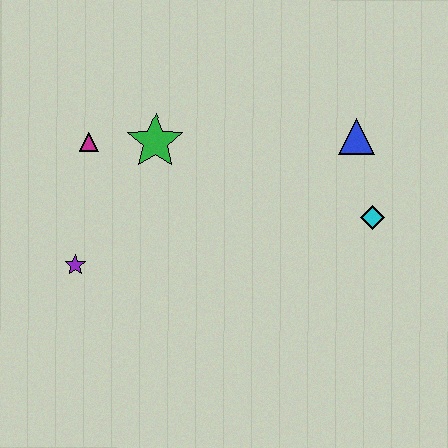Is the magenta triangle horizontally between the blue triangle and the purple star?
Yes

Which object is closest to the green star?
The magenta triangle is closest to the green star.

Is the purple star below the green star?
Yes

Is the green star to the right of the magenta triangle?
Yes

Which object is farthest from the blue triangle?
The purple star is farthest from the blue triangle.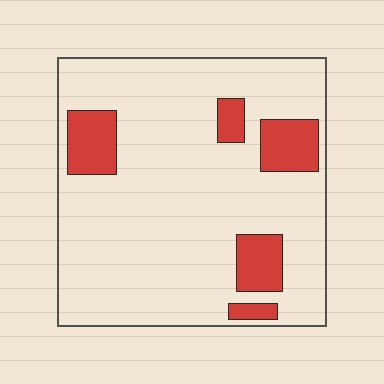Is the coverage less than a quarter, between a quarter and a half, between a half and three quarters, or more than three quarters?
Less than a quarter.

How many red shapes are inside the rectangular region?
5.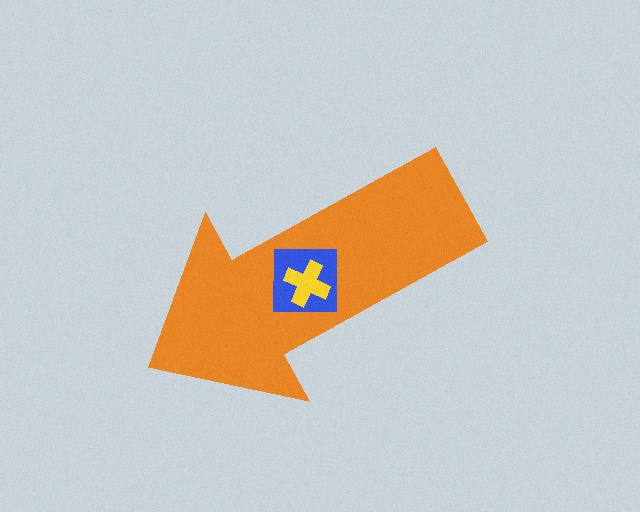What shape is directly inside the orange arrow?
The blue square.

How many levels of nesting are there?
3.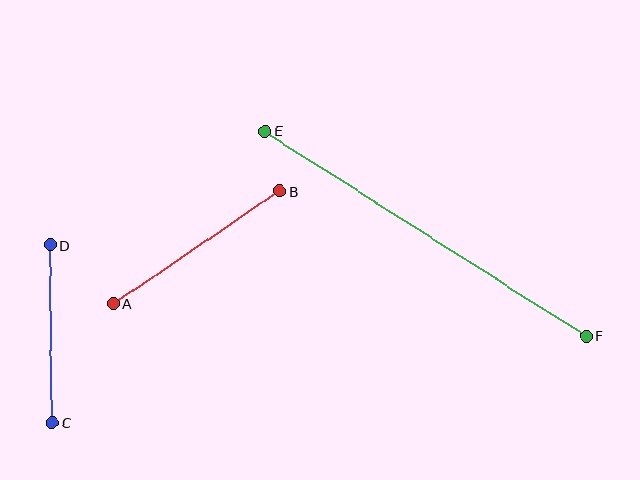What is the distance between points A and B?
The distance is approximately 200 pixels.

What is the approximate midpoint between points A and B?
The midpoint is at approximately (197, 248) pixels.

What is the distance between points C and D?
The distance is approximately 178 pixels.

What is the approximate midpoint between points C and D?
The midpoint is at approximately (51, 334) pixels.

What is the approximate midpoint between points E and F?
The midpoint is at approximately (426, 234) pixels.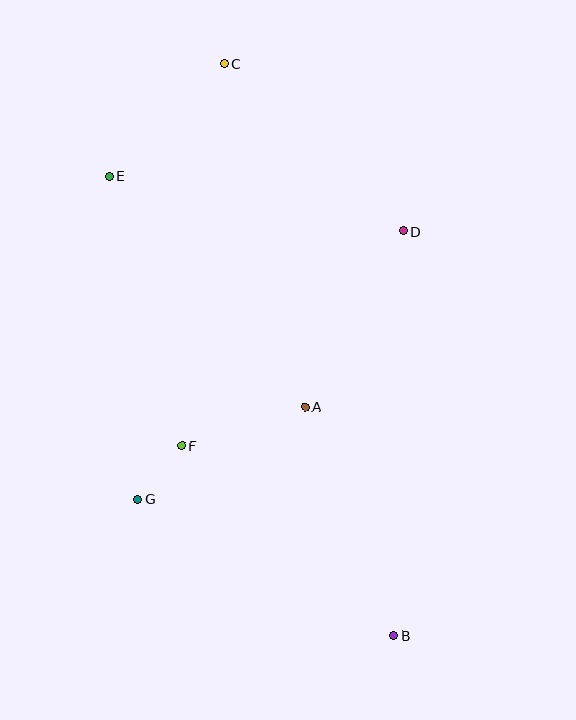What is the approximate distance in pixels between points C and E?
The distance between C and E is approximately 161 pixels.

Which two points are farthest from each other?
Points B and C are farthest from each other.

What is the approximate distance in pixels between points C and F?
The distance between C and F is approximately 385 pixels.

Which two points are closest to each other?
Points F and G are closest to each other.